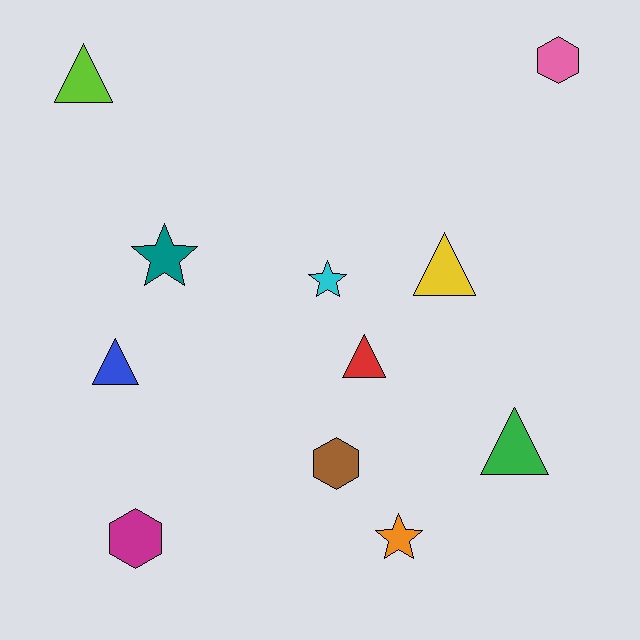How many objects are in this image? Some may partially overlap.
There are 11 objects.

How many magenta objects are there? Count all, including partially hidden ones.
There is 1 magenta object.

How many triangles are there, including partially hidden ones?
There are 5 triangles.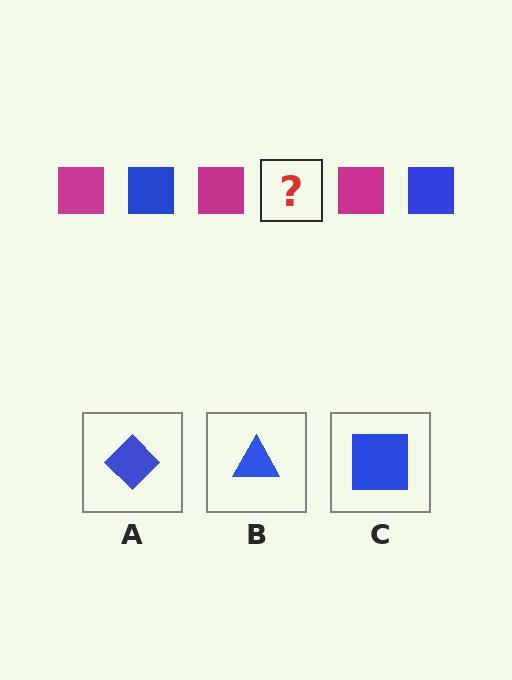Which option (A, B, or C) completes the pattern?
C.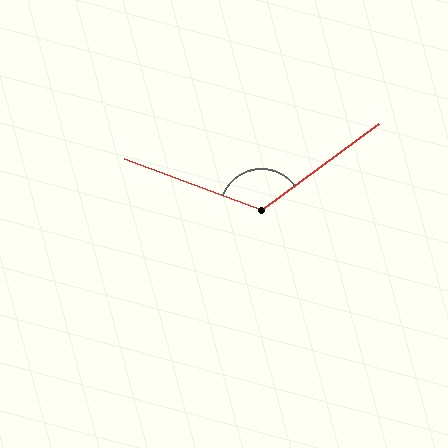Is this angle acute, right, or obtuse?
It is obtuse.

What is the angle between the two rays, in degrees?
Approximately 123 degrees.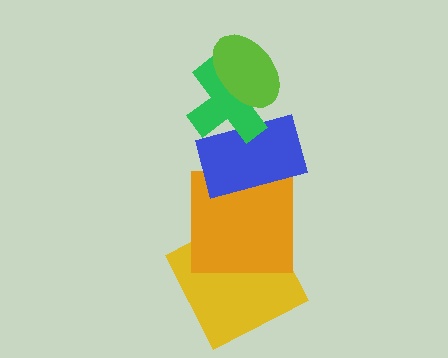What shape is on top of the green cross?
The lime ellipse is on top of the green cross.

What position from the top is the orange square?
The orange square is 4th from the top.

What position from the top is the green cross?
The green cross is 2nd from the top.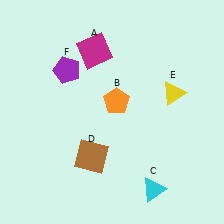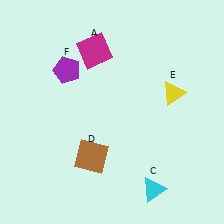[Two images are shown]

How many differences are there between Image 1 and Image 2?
There is 1 difference between the two images.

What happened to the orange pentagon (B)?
The orange pentagon (B) was removed in Image 2. It was in the top-right area of Image 1.